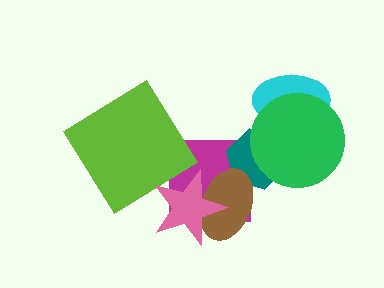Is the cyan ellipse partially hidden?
Yes, it is partially covered by another shape.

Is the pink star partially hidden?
No, no other shape covers it.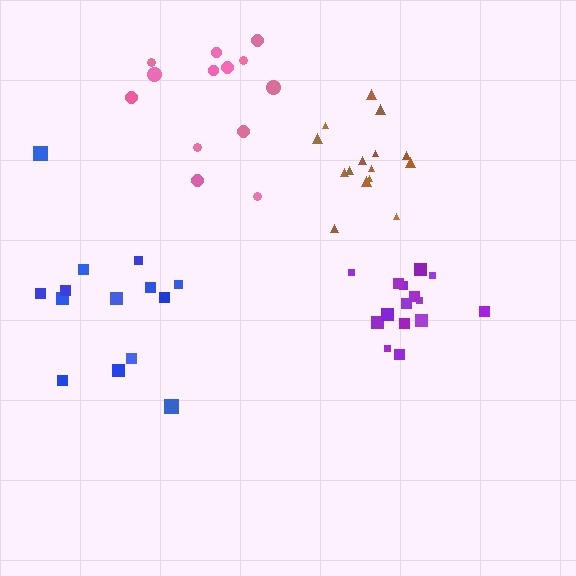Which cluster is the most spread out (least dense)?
Blue.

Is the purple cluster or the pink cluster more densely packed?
Purple.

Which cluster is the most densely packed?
Purple.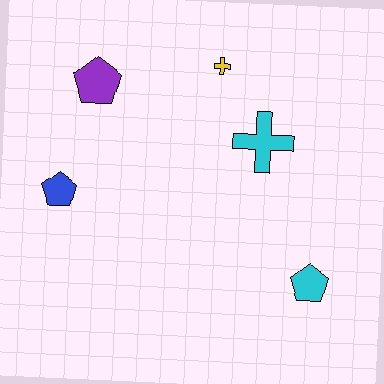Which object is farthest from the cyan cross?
The blue pentagon is farthest from the cyan cross.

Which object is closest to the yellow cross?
The cyan cross is closest to the yellow cross.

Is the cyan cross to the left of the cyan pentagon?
Yes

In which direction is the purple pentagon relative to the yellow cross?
The purple pentagon is to the left of the yellow cross.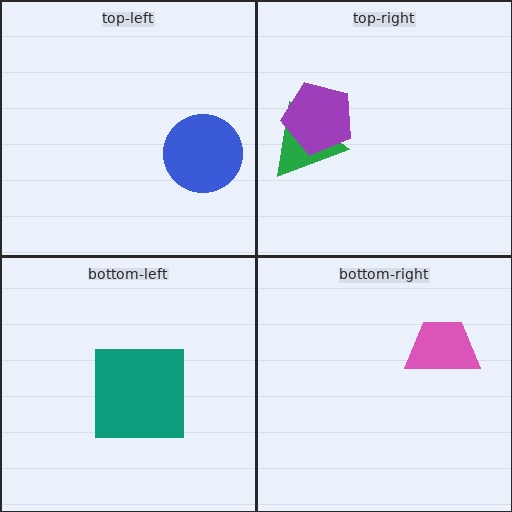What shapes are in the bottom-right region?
The pink trapezoid.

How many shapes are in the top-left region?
1.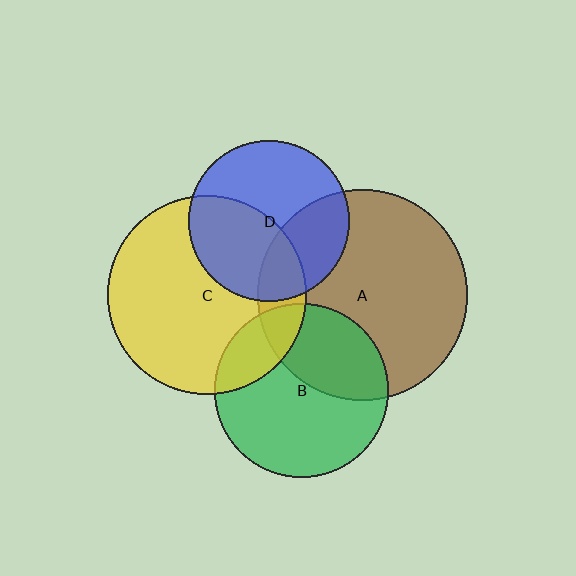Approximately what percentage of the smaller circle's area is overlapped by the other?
Approximately 15%.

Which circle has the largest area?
Circle A (brown).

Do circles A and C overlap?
Yes.